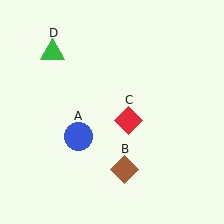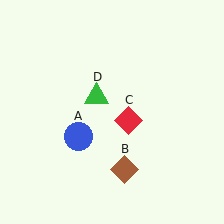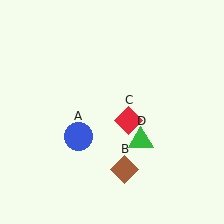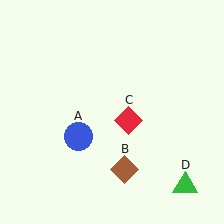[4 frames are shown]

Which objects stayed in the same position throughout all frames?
Blue circle (object A) and brown diamond (object B) and red diamond (object C) remained stationary.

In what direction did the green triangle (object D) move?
The green triangle (object D) moved down and to the right.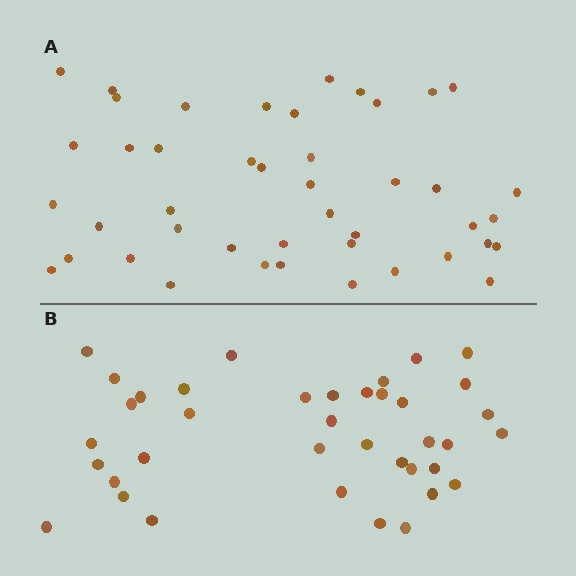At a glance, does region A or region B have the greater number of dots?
Region A (the top region) has more dots.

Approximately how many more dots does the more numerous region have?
Region A has about 6 more dots than region B.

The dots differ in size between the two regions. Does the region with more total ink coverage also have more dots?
No. Region B has more total ink coverage because its dots are larger, but region A actually contains more individual dots. Total area can be misleading — the number of items is what matters here.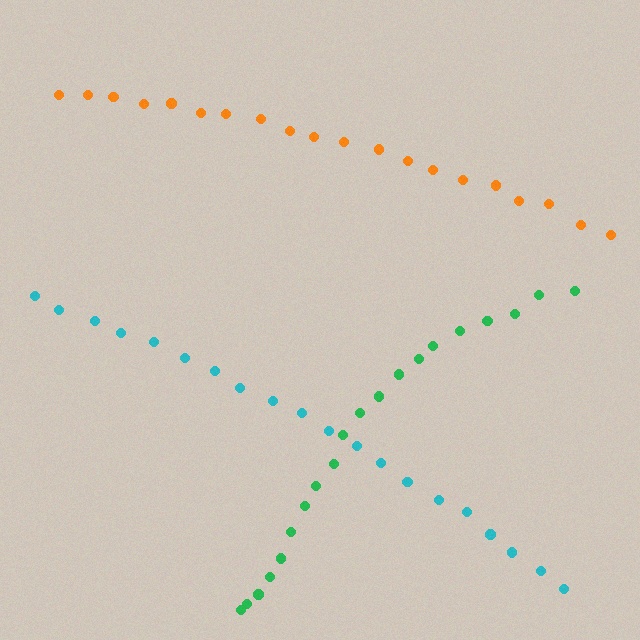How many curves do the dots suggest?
There are 3 distinct paths.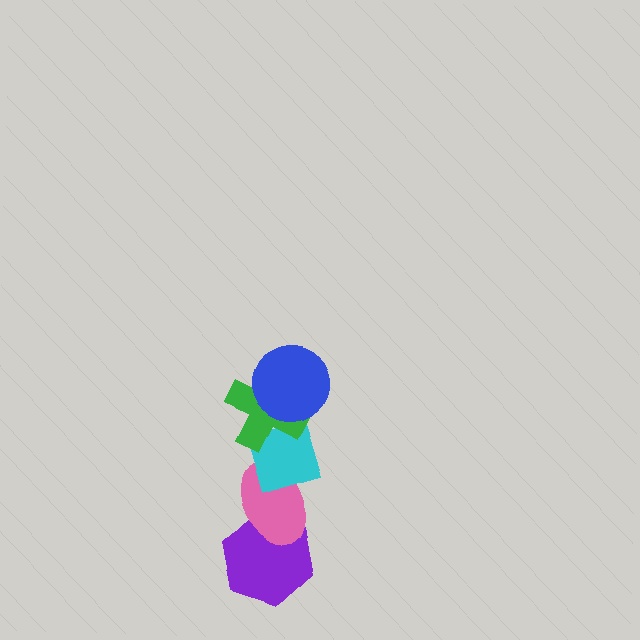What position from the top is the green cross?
The green cross is 2nd from the top.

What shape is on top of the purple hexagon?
The pink ellipse is on top of the purple hexagon.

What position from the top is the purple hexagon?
The purple hexagon is 5th from the top.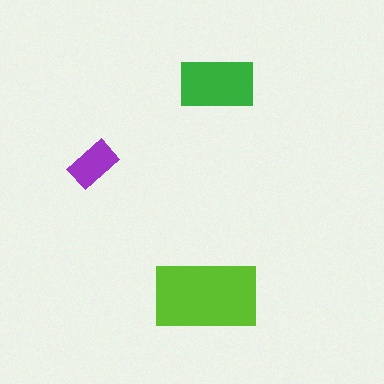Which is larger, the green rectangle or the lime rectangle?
The lime one.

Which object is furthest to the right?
The green rectangle is rightmost.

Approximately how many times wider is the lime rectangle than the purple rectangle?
About 2 times wider.